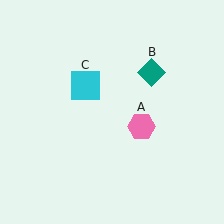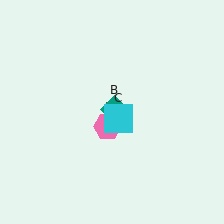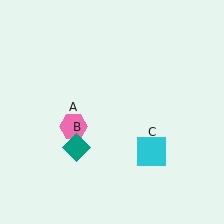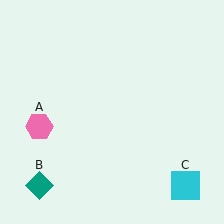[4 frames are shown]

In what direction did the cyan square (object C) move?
The cyan square (object C) moved down and to the right.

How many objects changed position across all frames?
3 objects changed position: pink hexagon (object A), teal diamond (object B), cyan square (object C).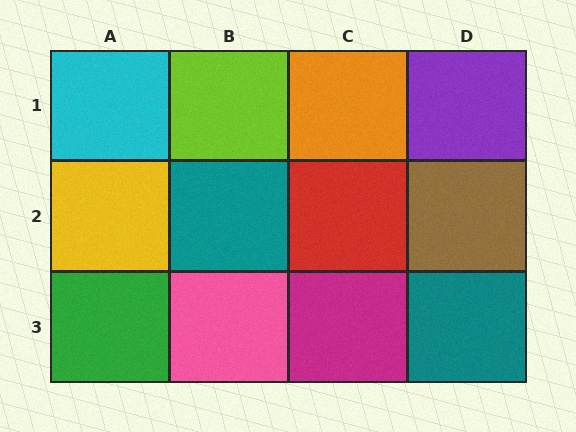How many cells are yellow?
1 cell is yellow.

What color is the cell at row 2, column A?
Yellow.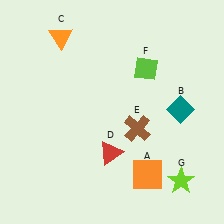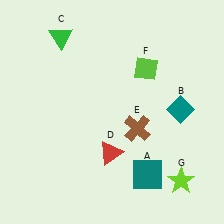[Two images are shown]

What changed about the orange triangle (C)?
In Image 1, C is orange. In Image 2, it changed to green.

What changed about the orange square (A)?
In Image 1, A is orange. In Image 2, it changed to teal.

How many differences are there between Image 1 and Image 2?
There are 2 differences between the two images.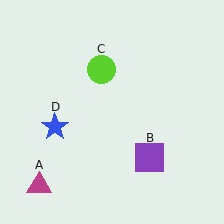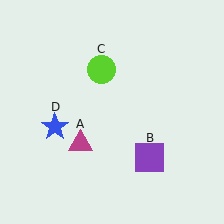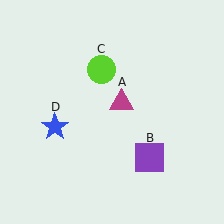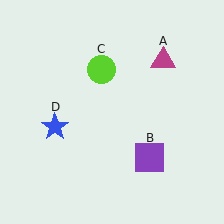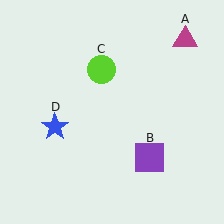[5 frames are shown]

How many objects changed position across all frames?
1 object changed position: magenta triangle (object A).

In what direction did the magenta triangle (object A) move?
The magenta triangle (object A) moved up and to the right.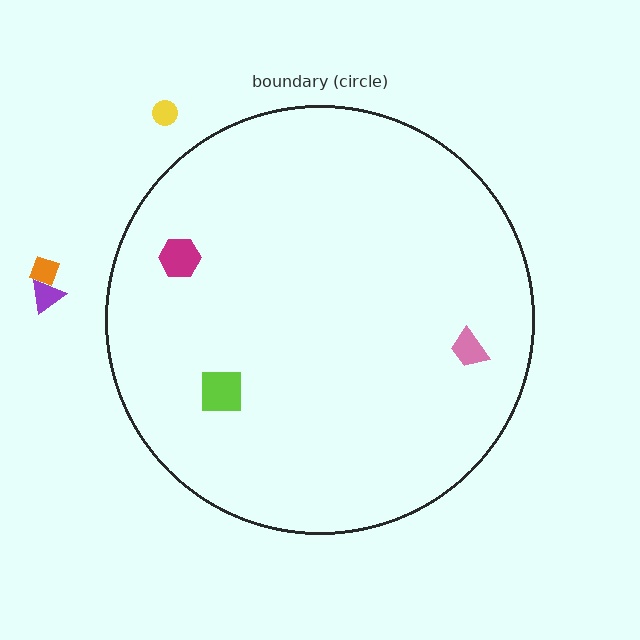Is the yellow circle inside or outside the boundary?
Outside.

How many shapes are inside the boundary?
3 inside, 3 outside.